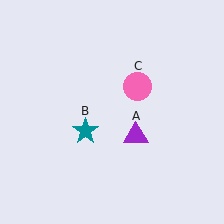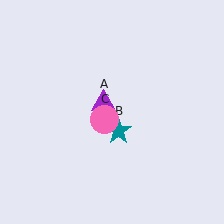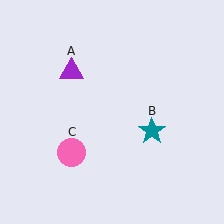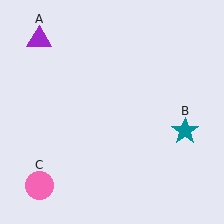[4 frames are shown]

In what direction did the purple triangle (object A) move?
The purple triangle (object A) moved up and to the left.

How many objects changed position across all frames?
3 objects changed position: purple triangle (object A), teal star (object B), pink circle (object C).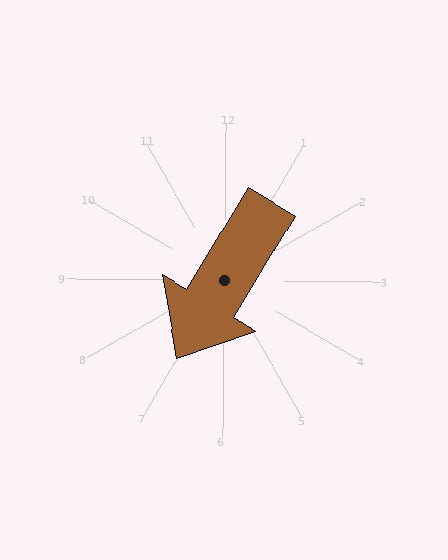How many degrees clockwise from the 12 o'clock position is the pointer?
Approximately 211 degrees.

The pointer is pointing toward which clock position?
Roughly 7 o'clock.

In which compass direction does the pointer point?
Southwest.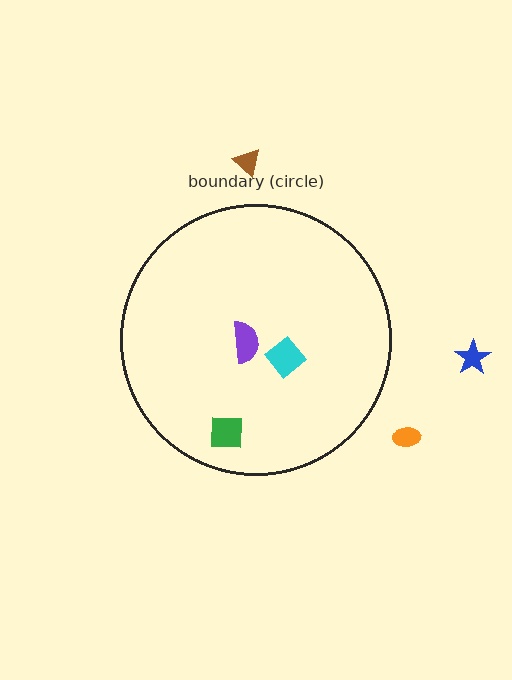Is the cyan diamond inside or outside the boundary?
Inside.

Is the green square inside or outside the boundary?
Inside.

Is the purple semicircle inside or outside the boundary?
Inside.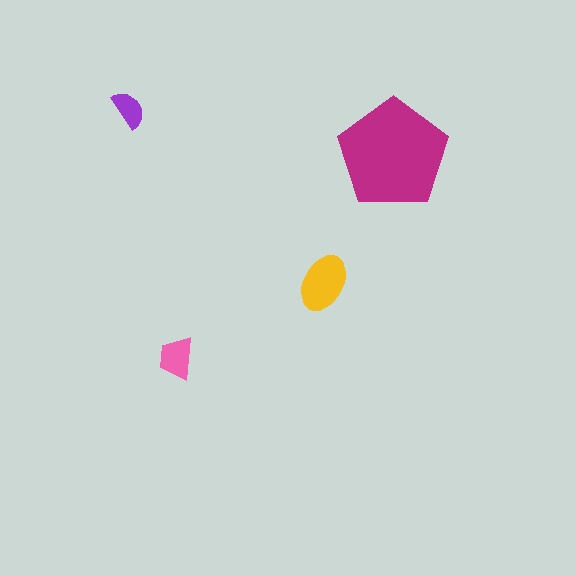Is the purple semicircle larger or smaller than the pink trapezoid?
Smaller.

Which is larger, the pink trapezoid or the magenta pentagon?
The magenta pentagon.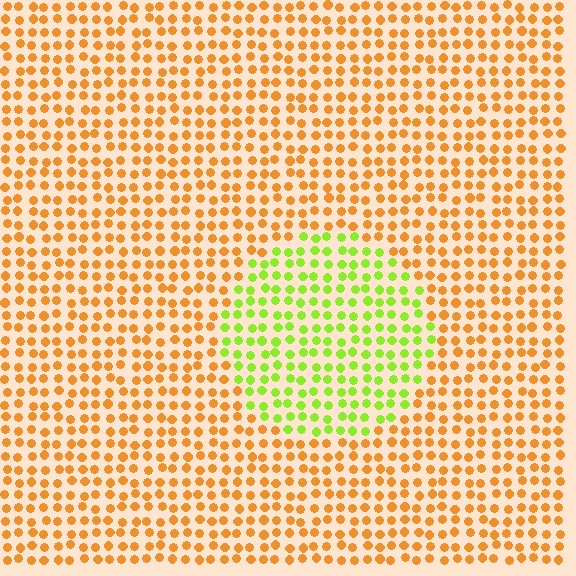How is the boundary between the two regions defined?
The boundary is defined purely by a slight shift in hue (about 59 degrees). Spacing, size, and orientation are identical on both sides.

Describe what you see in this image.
The image is filled with small orange elements in a uniform arrangement. A circle-shaped region is visible where the elements are tinted to a slightly different hue, forming a subtle color boundary.